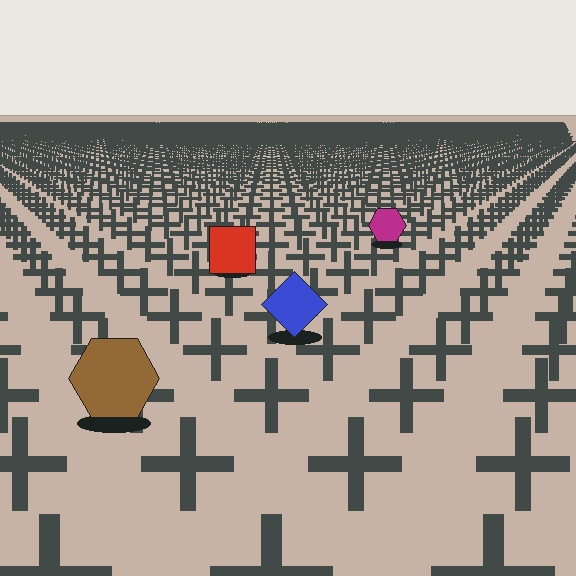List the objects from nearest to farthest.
From nearest to farthest: the brown hexagon, the blue diamond, the red square, the magenta hexagon.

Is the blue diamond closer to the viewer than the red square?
Yes. The blue diamond is closer — you can tell from the texture gradient: the ground texture is coarser near it.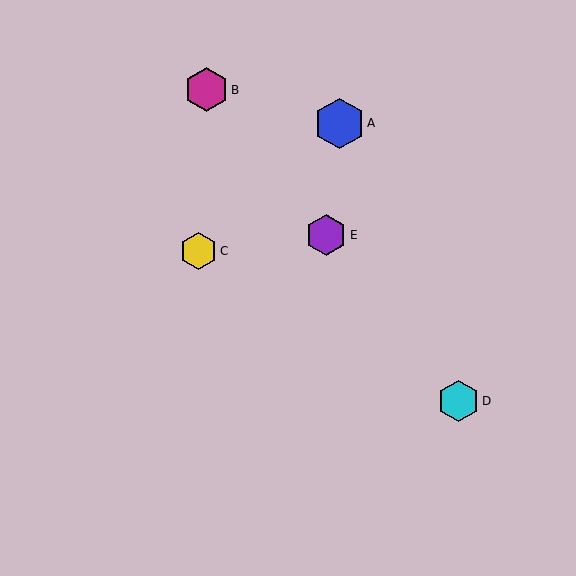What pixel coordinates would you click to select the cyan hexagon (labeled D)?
Click at (459, 401) to select the cyan hexagon D.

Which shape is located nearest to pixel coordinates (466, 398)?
The cyan hexagon (labeled D) at (459, 401) is nearest to that location.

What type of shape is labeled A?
Shape A is a blue hexagon.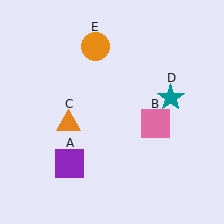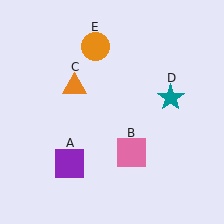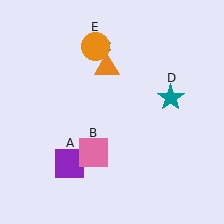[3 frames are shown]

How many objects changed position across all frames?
2 objects changed position: pink square (object B), orange triangle (object C).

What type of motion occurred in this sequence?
The pink square (object B), orange triangle (object C) rotated clockwise around the center of the scene.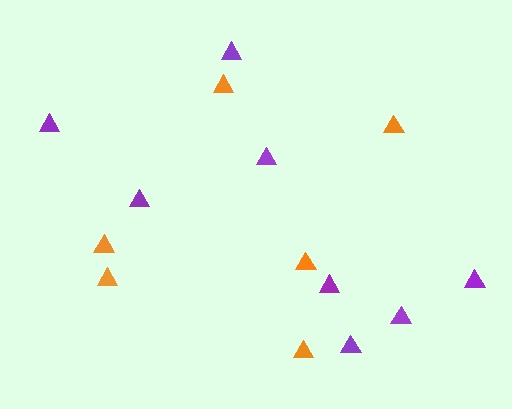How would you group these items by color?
There are 2 groups: one group of orange triangles (6) and one group of purple triangles (8).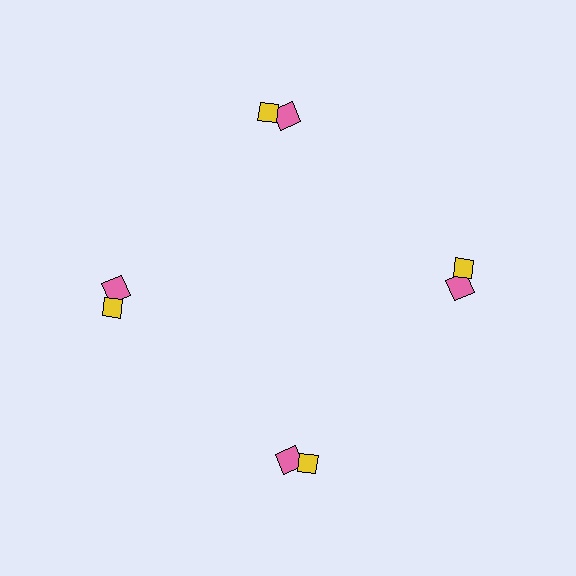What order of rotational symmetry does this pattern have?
This pattern has 4-fold rotational symmetry.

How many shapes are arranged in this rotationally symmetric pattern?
There are 8 shapes, arranged in 4 groups of 2.